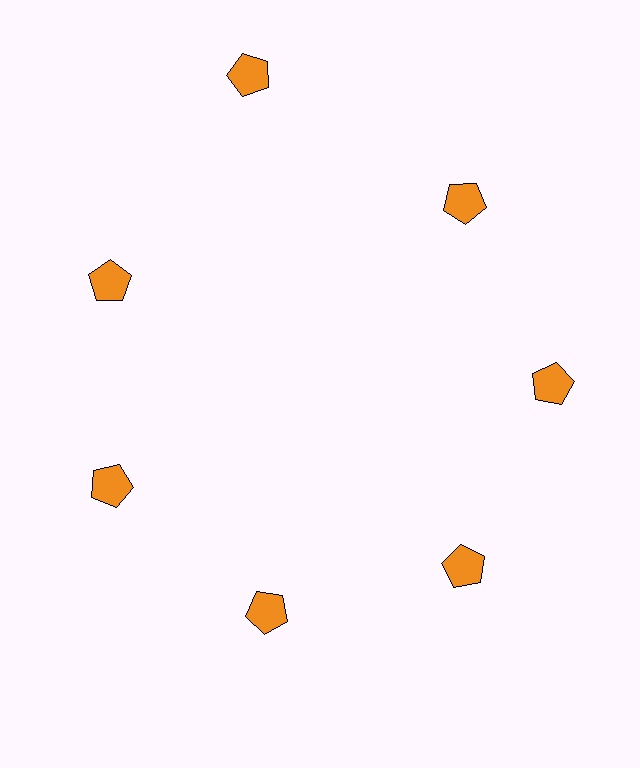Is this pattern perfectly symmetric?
No. The 7 orange pentagons are arranged in a ring, but one element near the 12 o'clock position is pushed outward from the center, breaking the 7-fold rotational symmetry.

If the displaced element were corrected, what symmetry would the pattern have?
It would have 7-fold rotational symmetry — the pattern would map onto itself every 51 degrees.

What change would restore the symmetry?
The symmetry would be restored by moving it inward, back onto the ring so that all 7 pentagons sit at equal angles and equal distance from the center.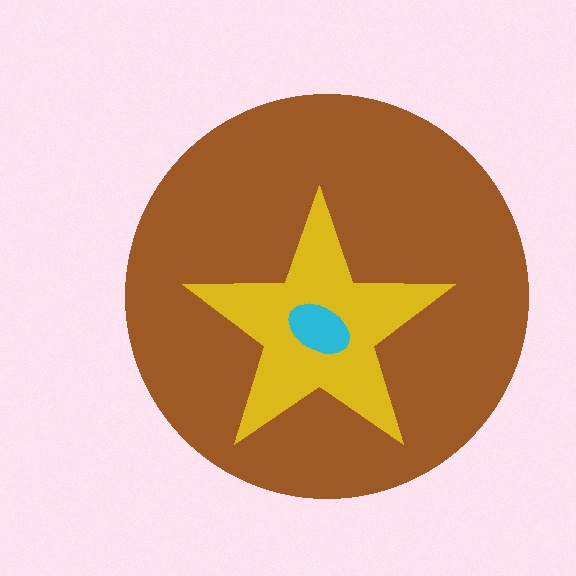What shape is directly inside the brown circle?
The yellow star.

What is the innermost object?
The cyan ellipse.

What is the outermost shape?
The brown circle.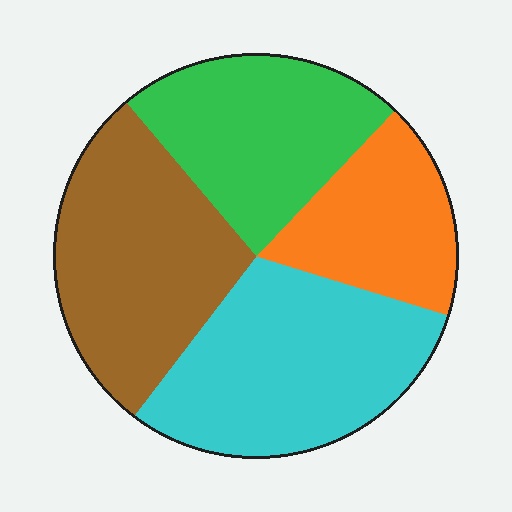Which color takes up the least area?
Orange, at roughly 20%.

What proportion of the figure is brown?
Brown covers roughly 30% of the figure.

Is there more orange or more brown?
Brown.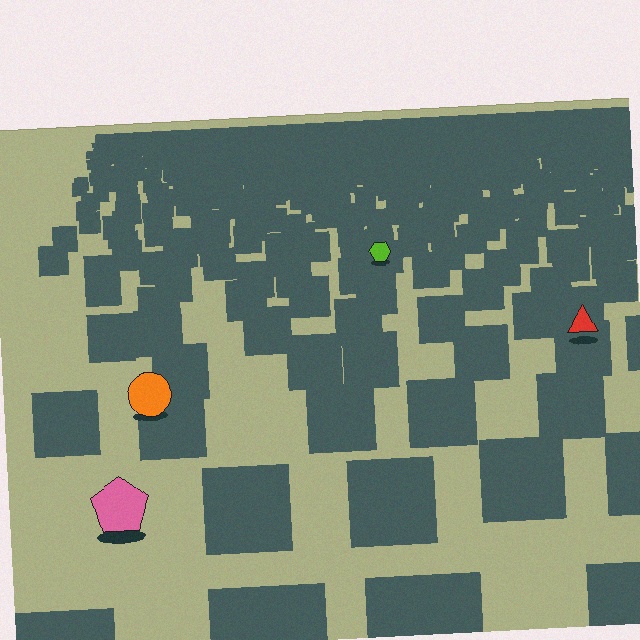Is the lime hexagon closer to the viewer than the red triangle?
No. The red triangle is closer — you can tell from the texture gradient: the ground texture is coarser near it.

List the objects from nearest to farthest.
From nearest to farthest: the pink pentagon, the orange circle, the red triangle, the lime hexagon.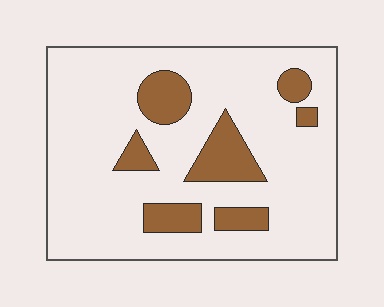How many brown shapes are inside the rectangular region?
7.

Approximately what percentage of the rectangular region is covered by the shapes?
Approximately 20%.